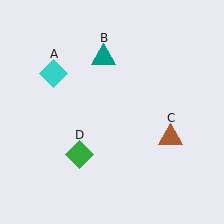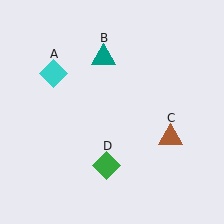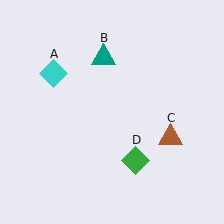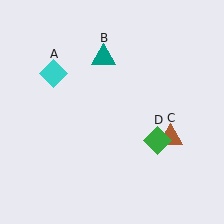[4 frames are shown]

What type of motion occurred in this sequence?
The green diamond (object D) rotated counterclockwise around the center of the scene.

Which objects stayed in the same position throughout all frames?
Cyan diamond (object A) and teal triangle (object B) and brown triangle (object C) remained stationary.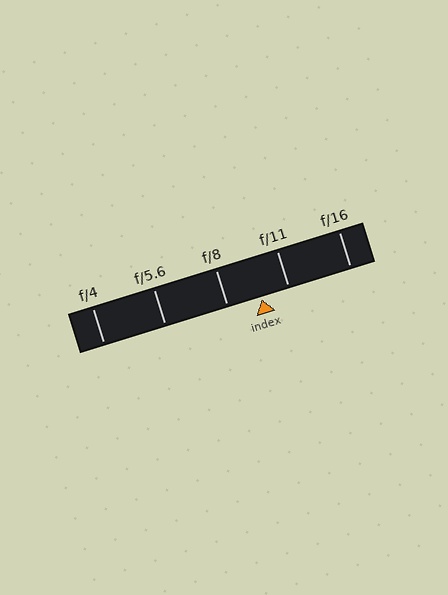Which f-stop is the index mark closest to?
The index mark is closest to f/11.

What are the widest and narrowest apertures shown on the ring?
The widest aperture shown is f/4 and the narrowest is f/16.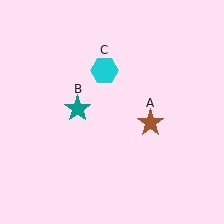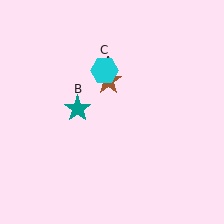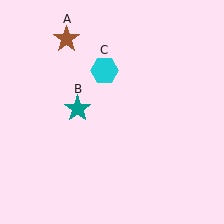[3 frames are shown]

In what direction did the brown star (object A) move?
The brown star (object A) moved up and to the left.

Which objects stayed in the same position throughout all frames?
Teal star (object B) and cyan hexagon (object C) remained stationary.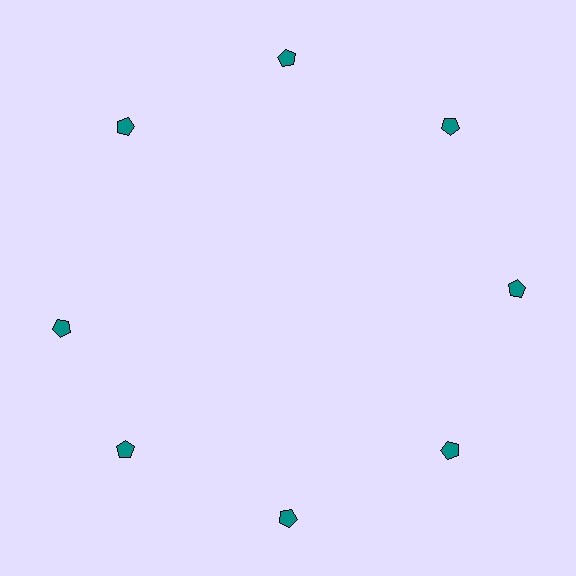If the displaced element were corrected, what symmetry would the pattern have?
It would have 8-fold rotational symmetry — the pattern would map onto itself every 45 degrees.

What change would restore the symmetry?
The symmetry would be restored by rotating it back into even spacing with its neighbors so that all 8 pentagons sit at equal angles and equal distance from the center.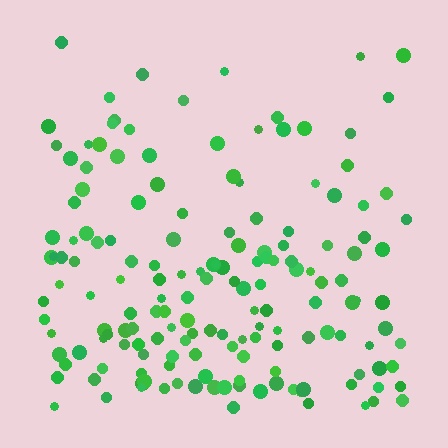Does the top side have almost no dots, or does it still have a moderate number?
Still a moderate number, just noticeably fewer than the bottom.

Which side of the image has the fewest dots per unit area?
The top.